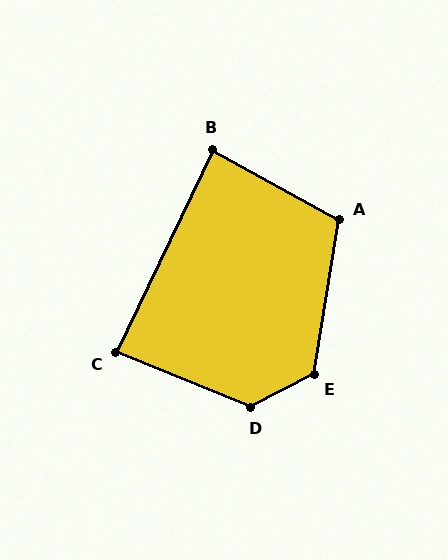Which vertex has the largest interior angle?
D, at approximately 130 degrees.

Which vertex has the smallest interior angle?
C, at approximately 87 degrees.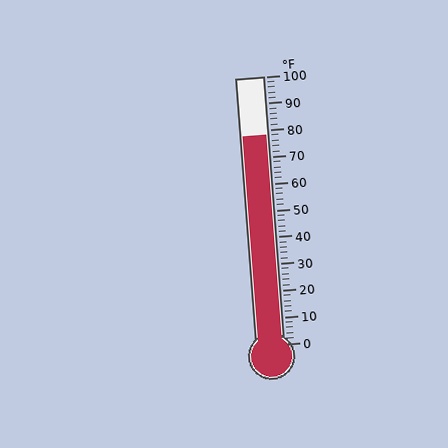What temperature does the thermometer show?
The thermometer shows approximately 78°F.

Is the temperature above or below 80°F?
The temperature is below 80°F.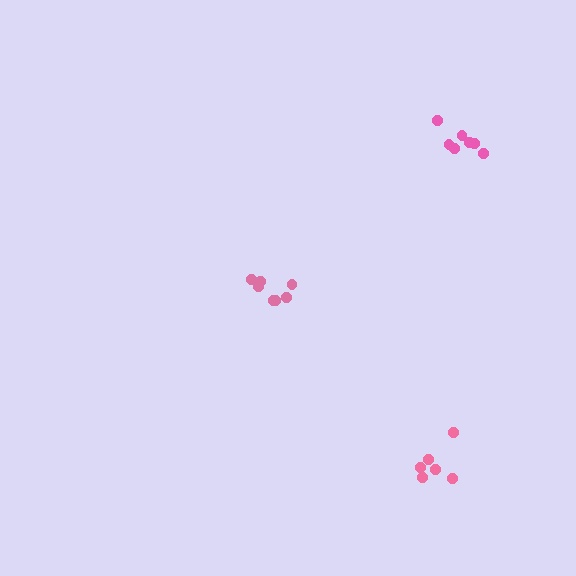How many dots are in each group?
Group 1: 6 dots, Group 2: 7 dots, Group 3: 7 dots (20 total).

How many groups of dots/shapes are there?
There are 3 groups.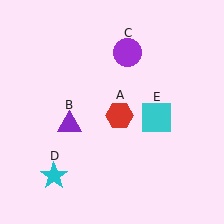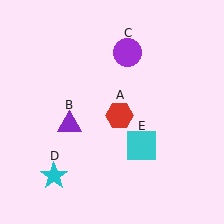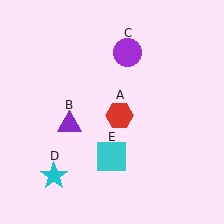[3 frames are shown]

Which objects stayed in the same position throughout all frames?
Red hexagon (object A) and purple triangle (object B) and purple circle (object C) and cyan star (object D) remained stationary.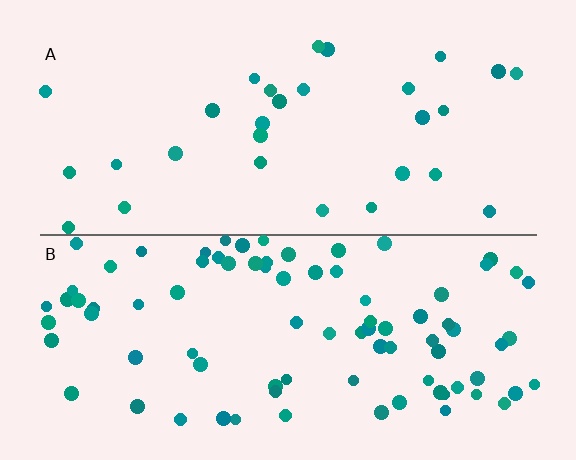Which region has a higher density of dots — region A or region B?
B (the bottom).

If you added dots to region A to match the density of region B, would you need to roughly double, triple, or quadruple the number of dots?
Approximately triple.